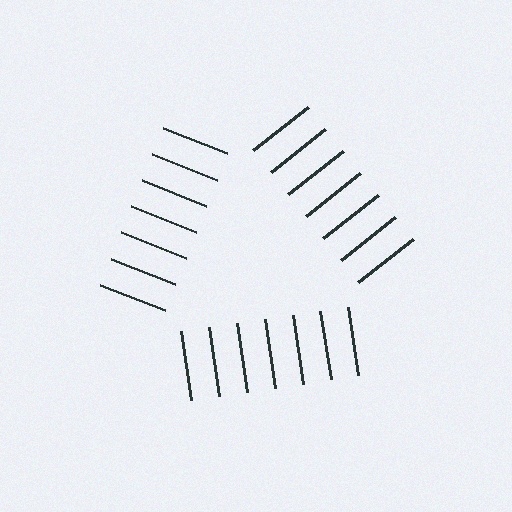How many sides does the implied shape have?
3 sides — the line-ends trace a triangle.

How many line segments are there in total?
21 — 7 along each of the 3 edges.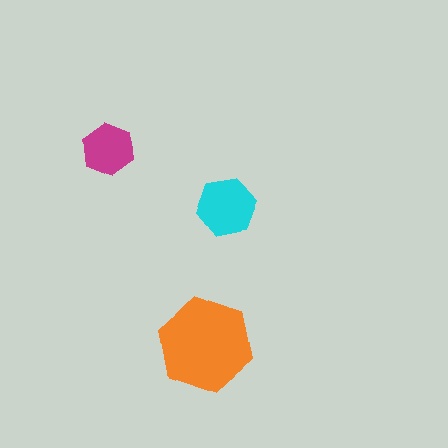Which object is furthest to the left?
The magenta hexagon is leftmost.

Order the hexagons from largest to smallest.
the orange one, the cyan one, the magenta one.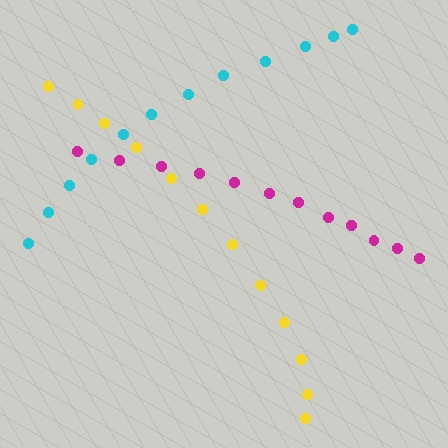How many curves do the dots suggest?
There are 3 distinct paths.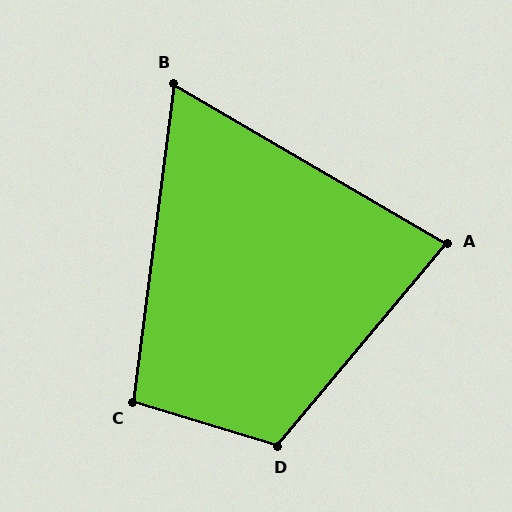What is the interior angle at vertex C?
Approximately 100 degrees (obtuse).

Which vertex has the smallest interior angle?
B, at approximately 67 degrees.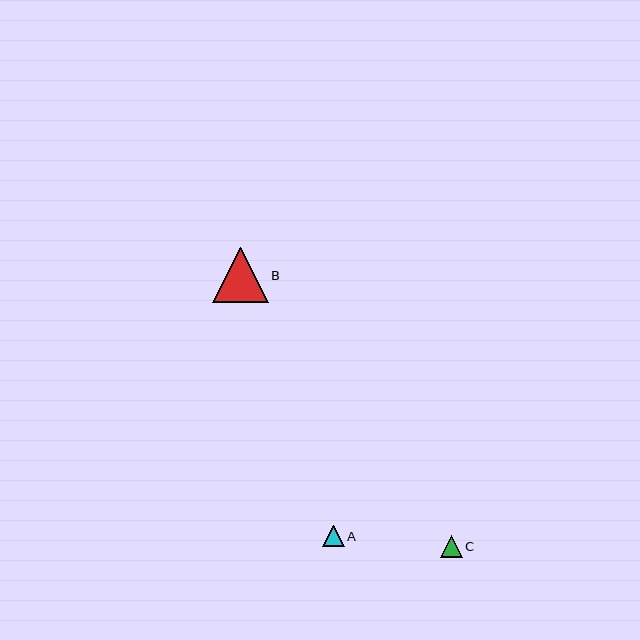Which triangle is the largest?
Triangle B is the largest with a size of approximately 55 pixels.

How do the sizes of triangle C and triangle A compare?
Triangle C and triangle A are approximately the same size.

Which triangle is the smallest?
Triangle A is the smallest with a size of approximately 22 pixels.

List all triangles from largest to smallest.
From largest to smallest: B, C, A.